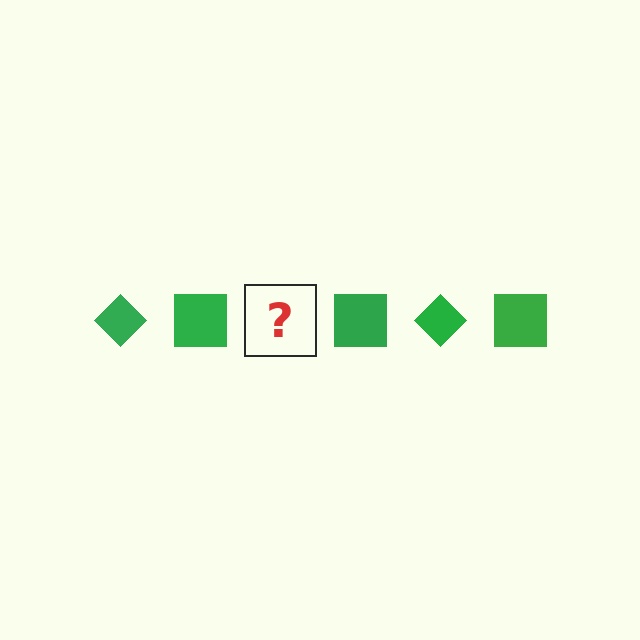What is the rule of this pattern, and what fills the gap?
The rule is that the pattern cycles through diamond, square shapes in green. The gap should be filled with a green diamond.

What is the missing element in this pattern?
The missing element is a green diamond.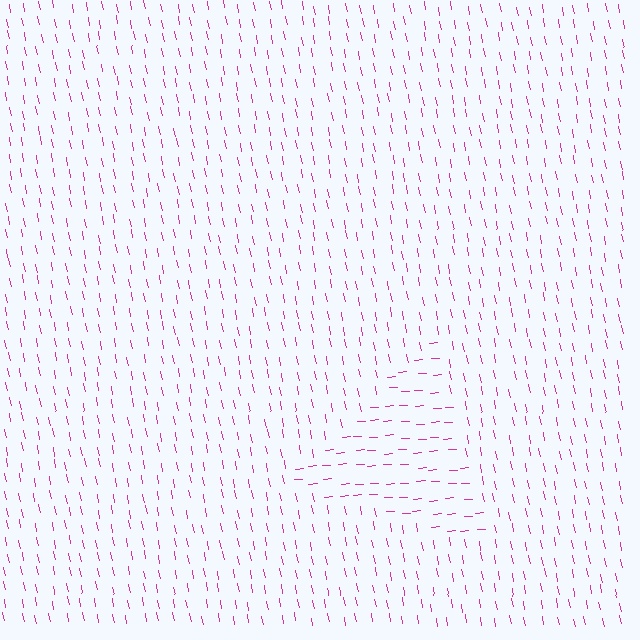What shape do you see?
I see a triangle.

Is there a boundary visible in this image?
Yes, there is a texture boundary formed by a change in line orientation.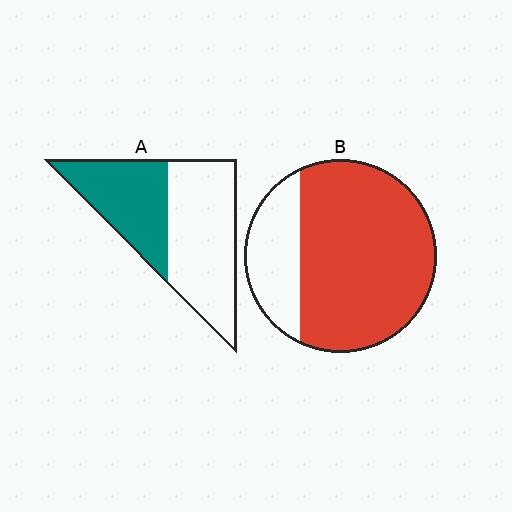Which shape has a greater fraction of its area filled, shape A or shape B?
Shape B.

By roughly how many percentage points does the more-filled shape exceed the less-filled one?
By roughly 35 percentage points (B over A).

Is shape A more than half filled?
No.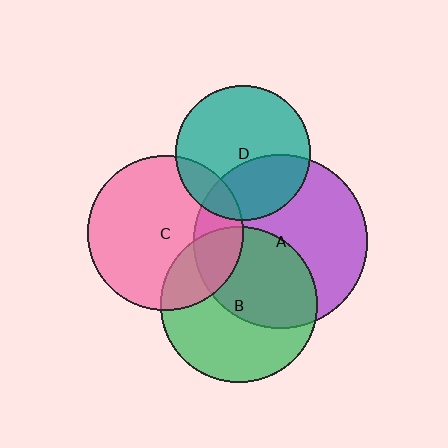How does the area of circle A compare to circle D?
Approximately 1.7 times.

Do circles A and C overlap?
Yes.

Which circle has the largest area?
Circle A (purple).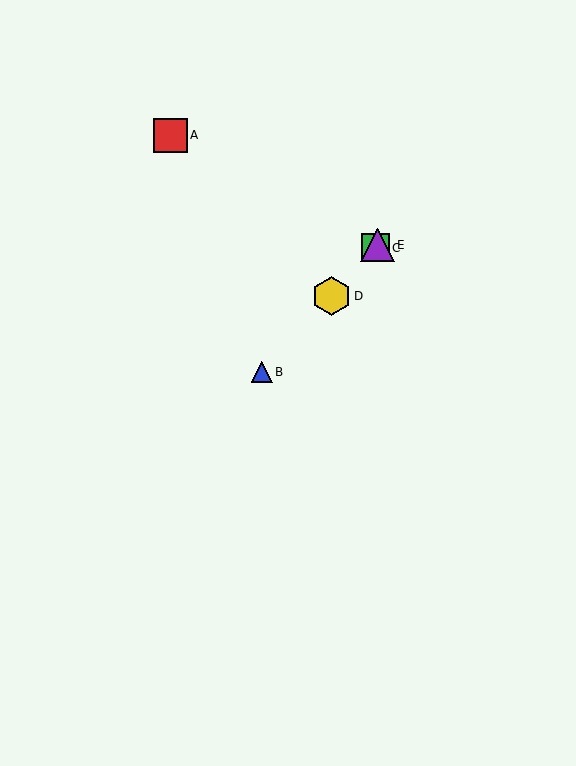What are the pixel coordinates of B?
Object B is at (262, 372).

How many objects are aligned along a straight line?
4 objects (B, C, D, E) are aligned along a straight line.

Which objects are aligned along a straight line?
Objects B, C, D, E are aligned along a straight line.